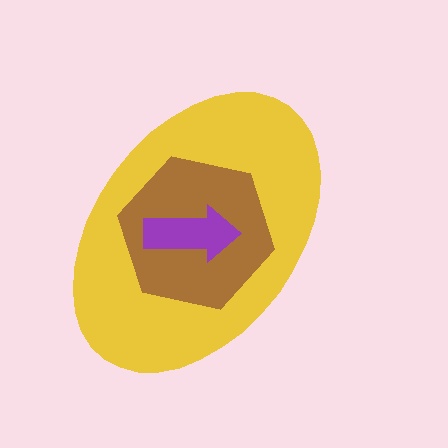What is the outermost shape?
The yellow ellipse.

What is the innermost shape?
The purple arrow.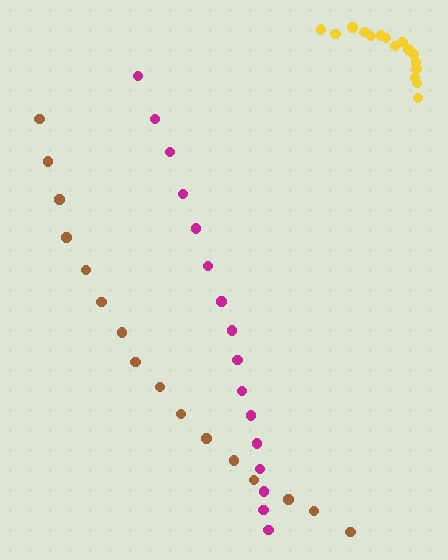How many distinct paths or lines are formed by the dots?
There are 3 distinct paths.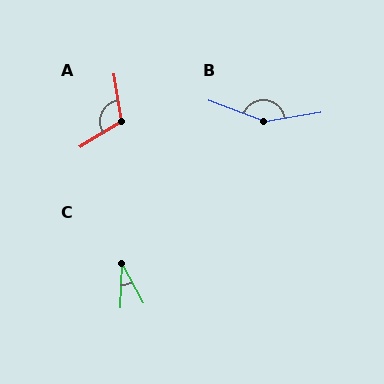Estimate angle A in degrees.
Approximately 113 degrees.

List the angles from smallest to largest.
C (30°), A (113°), B (150°).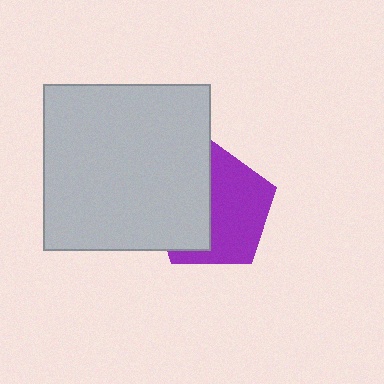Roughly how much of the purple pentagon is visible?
About half of it is visible (roughly 55%).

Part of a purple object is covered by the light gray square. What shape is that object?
It is a pentagon.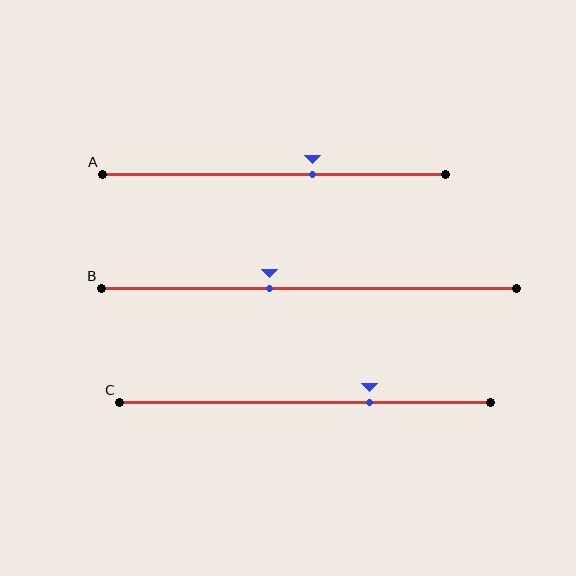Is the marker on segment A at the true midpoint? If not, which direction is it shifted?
No, the marker on segment A is shifted to the right by about 11% of the segment length.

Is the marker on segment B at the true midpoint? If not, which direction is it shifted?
No, the marker on segment B is shifted to the left by about 10% of the segment length.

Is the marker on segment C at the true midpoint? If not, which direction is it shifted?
No, the marker on segment C is shifted to the right by about 17% of the segment length.